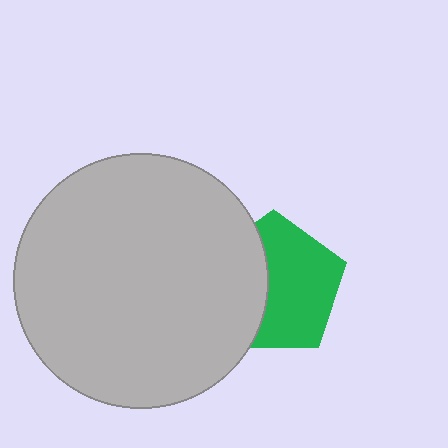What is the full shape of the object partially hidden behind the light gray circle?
The partially hidden object is a green pentagon.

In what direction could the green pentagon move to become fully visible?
The green pentagon could move right. That would shift it out from behind the light gray circle entirely.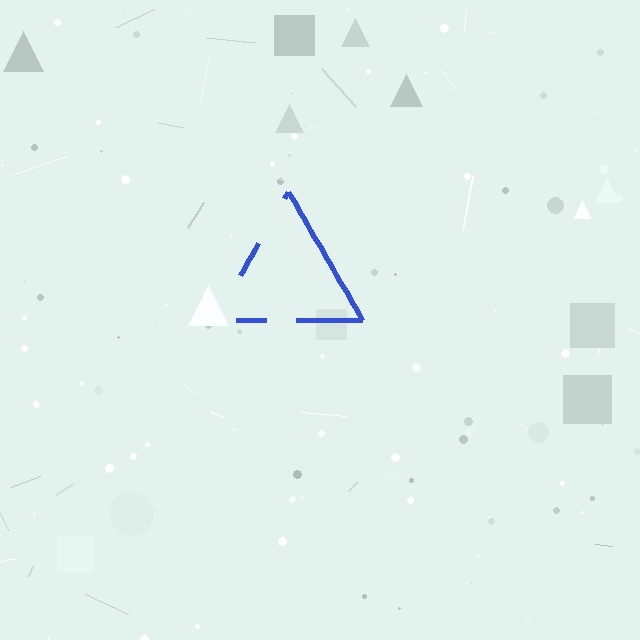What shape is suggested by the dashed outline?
The dashed outline suggests a triangle.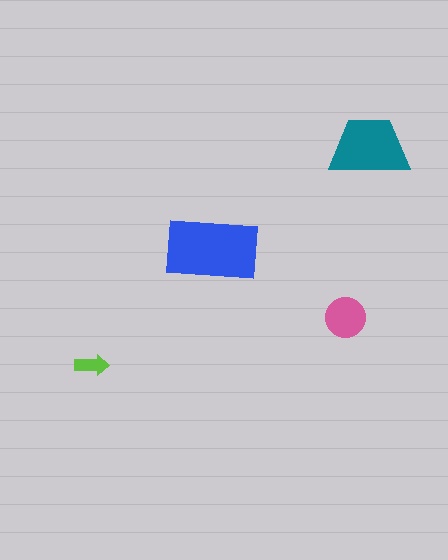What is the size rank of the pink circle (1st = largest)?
3rd.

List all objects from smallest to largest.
The lime arrow, the pink circle, the teal trapezoid, the blue rectangle.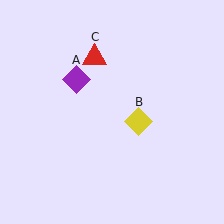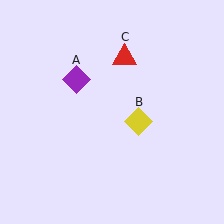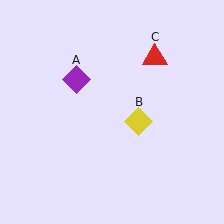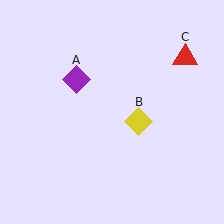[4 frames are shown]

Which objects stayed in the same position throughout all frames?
Purple diamond (object A) and yellow diamond (object B) remained stationary.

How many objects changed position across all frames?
1 object changed position: red triangle (object C).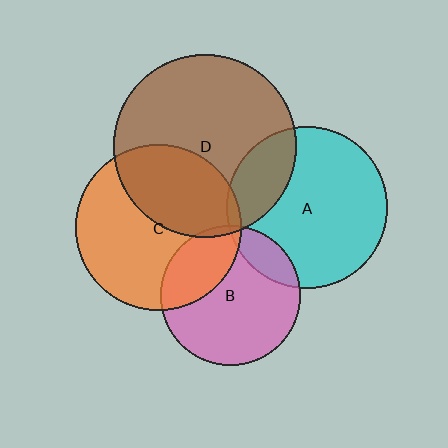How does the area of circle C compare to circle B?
Approximately 1.4 times.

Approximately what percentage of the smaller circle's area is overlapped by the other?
Approximately 30%.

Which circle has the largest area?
Circle D (brown).